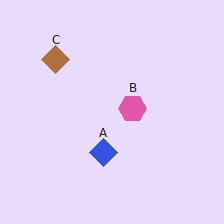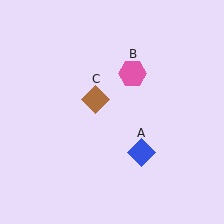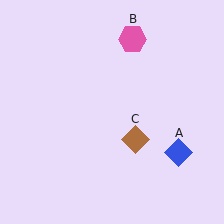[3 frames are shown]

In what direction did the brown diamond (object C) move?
The brown diamond (object C) moved down and to the right.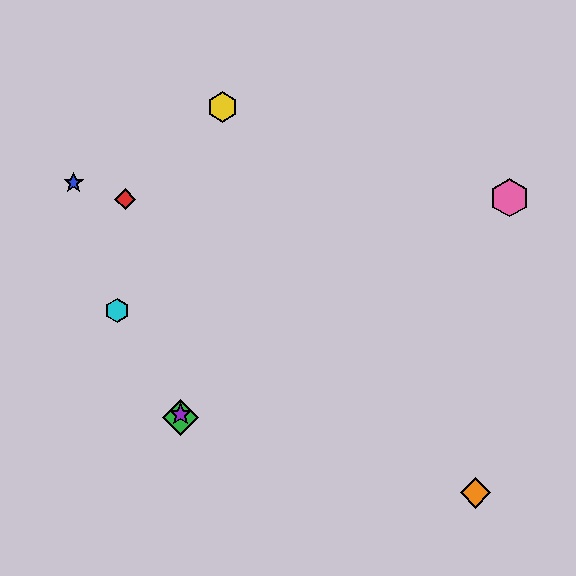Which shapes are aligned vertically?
The green diamond, the purple star are aligned vertically.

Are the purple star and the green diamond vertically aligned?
Yes, both are at x≈181.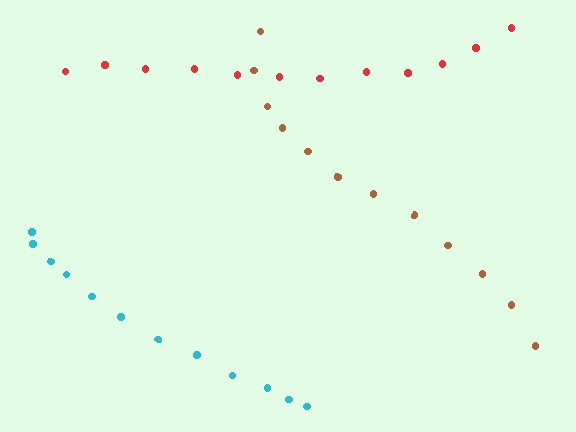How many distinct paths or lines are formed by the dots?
There are 3 distinct paths.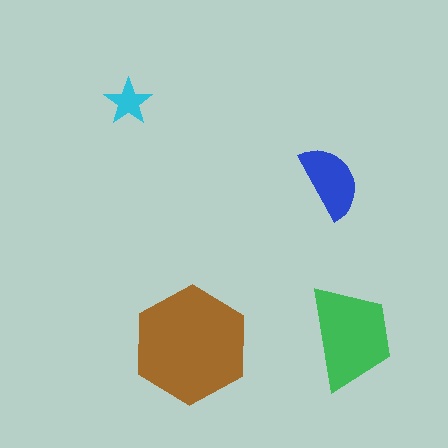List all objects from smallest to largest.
The cyan star, the blue semicircle, the green trapezoid, the brown hexagon.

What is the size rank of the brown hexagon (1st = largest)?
1st.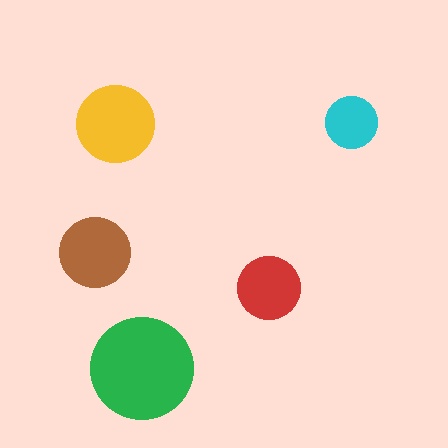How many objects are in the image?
There are 5 objects in the image.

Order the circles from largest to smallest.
the green one, the yellow one, the brown one, the red one, the cyan one.